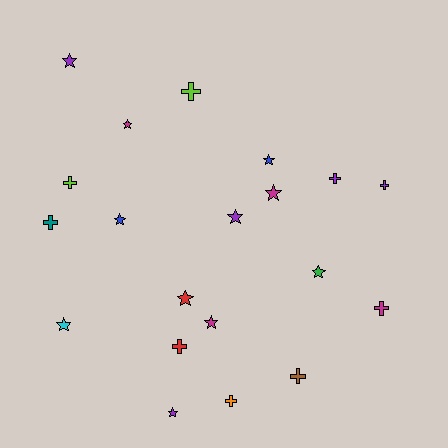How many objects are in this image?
There are 20 objects.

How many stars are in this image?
There are 11 stars.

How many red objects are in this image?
There are 2 red objects.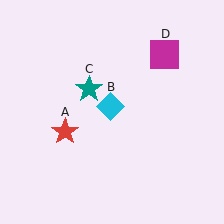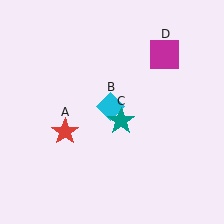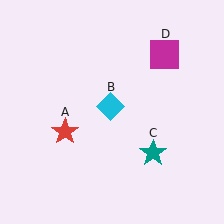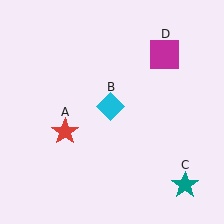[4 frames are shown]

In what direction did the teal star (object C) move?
The teal star (object C) moved down and to the right.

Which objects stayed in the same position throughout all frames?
Red star (object A) and cyan diamond (object B) and magenta square (object D) remained stationary.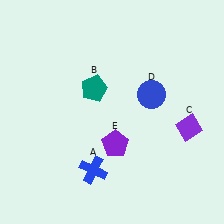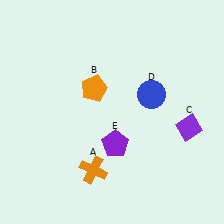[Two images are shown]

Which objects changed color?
A changed from blue to orange. B changed from teal to orange.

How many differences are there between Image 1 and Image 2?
There are 2 differences between the two images.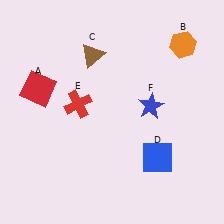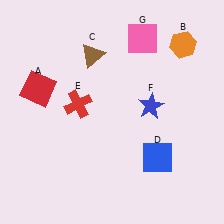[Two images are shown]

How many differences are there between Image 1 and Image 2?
There is 1 difference between the two images.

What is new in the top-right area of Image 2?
A pink square (G) was added in the top-right area of Image 2.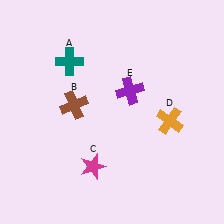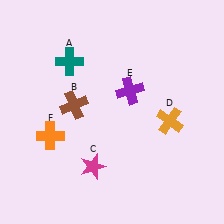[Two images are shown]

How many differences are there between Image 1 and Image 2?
There is 1 difference between the two images.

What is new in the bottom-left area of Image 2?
An orange cross (F) was added in the bottom-left area of Image 2.